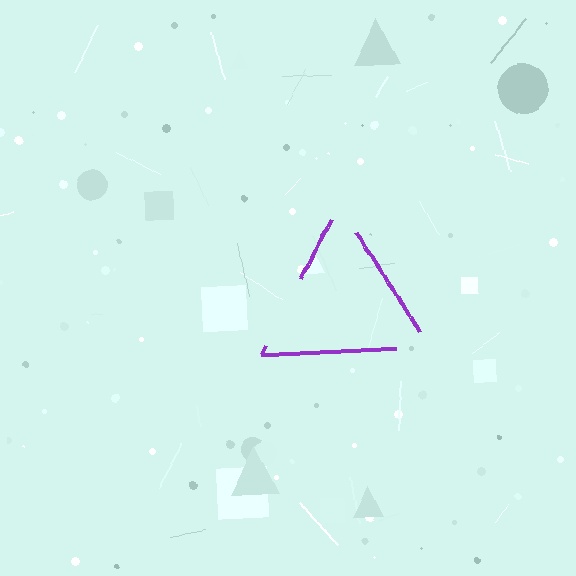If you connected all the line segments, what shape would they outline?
They would outline a triangle.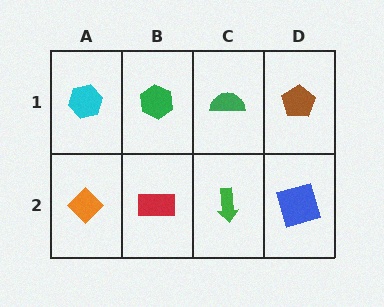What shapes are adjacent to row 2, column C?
A green semicircle (row 1, column C), a red rectangle (row 2, column B), a blue square (row 2, column D).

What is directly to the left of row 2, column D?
A green arrow.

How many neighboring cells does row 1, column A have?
2.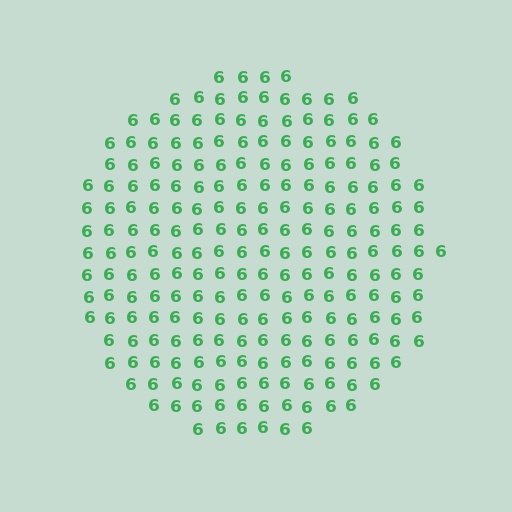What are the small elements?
The small elements are digit 6's.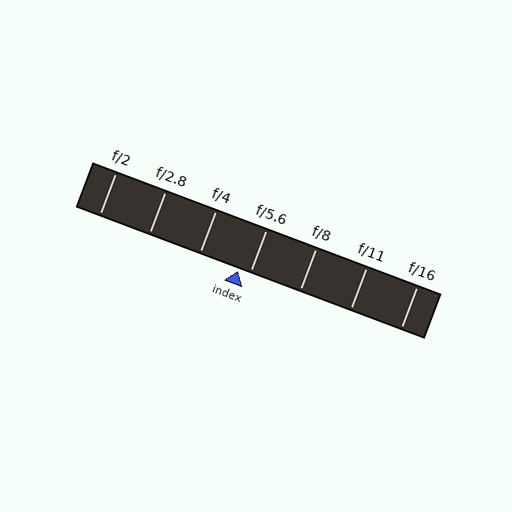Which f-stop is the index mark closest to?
The index mark is closest to f/5.6.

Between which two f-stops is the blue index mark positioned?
The index mark is between f/4 and f/5.6.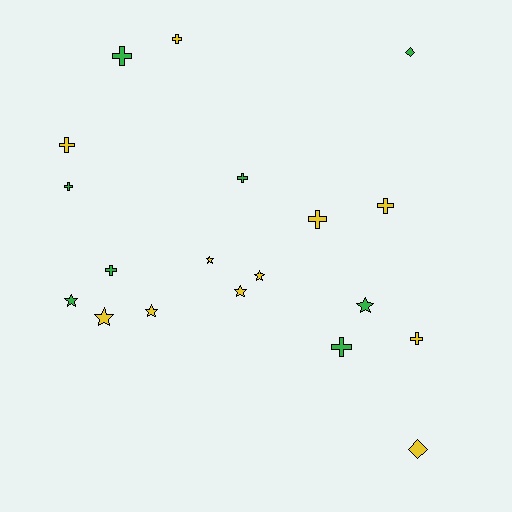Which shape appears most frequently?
Cross, with 10 objects.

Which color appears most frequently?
Yellow, with 11 objects.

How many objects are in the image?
There are 19 objects.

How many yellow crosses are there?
There are 5 yellow crosses.